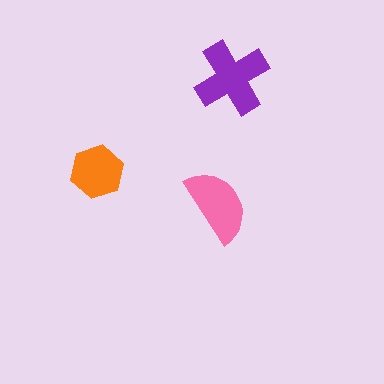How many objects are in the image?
There are 3 objects in the image.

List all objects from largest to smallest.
The purple cross, the pink semicircle, the orange hexagon.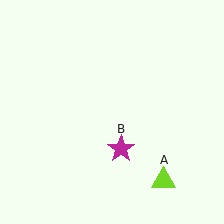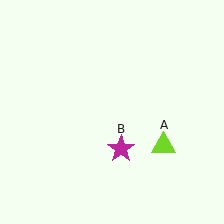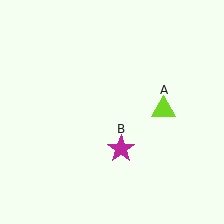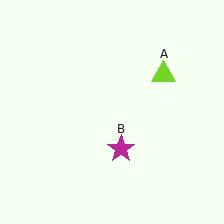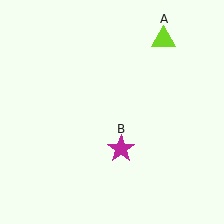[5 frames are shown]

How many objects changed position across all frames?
1 object changed position: lime triangle (object A).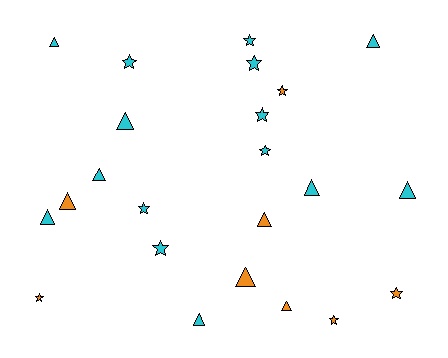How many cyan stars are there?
There are 7 cyan stars.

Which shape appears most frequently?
Triangle, with 12 objects.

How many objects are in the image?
There are 23 objects.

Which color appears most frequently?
Cyan, with 15 objects.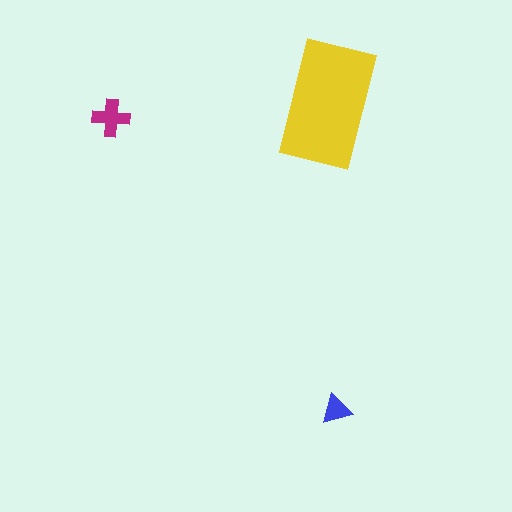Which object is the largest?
The yellow rectangle.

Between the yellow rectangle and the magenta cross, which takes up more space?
The yellow rectangle.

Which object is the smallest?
The blue triangle.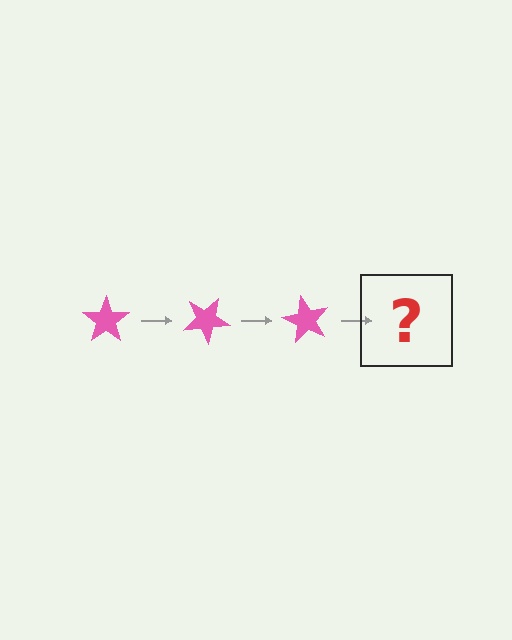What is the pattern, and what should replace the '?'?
The pattern is that the star rotates 30 degrees each step. The '?' should be a pink star rotated 90 degrees.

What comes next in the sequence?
The next element should be a pink star rotated 90 degrees.